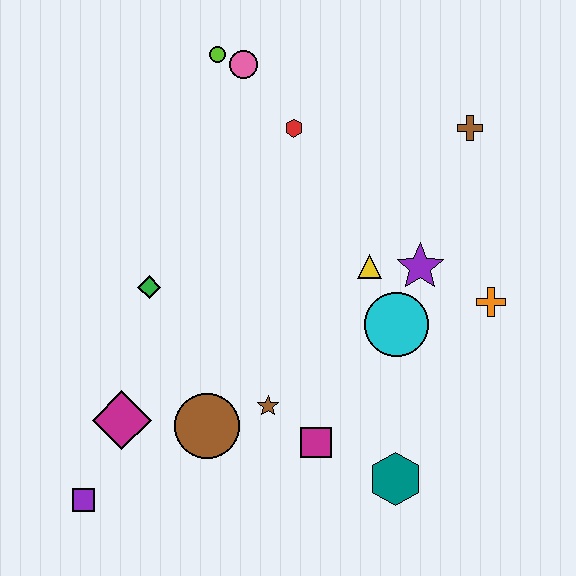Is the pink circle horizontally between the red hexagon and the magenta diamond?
Yes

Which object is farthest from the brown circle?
The brown cross is farthest from the brown circle.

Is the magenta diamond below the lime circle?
Yes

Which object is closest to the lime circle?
The pink circle is closest to the lime circle.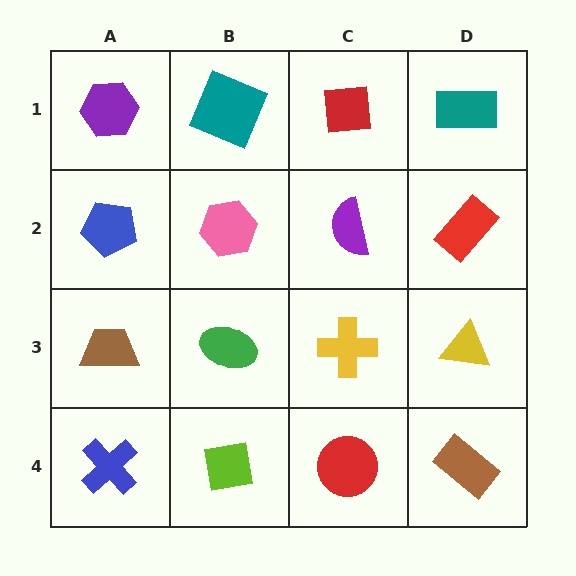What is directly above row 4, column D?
A yellow triangle.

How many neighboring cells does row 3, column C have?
4.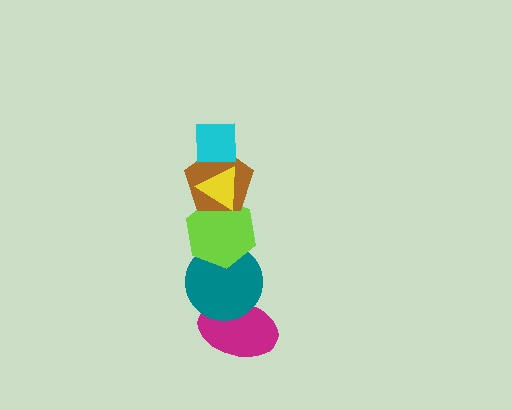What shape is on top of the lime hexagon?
The brown pentagon is on top of the lime hexagon.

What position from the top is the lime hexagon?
The lime hexagon is 4th from the top.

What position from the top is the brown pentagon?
The brown pentagon is 3rd from the top.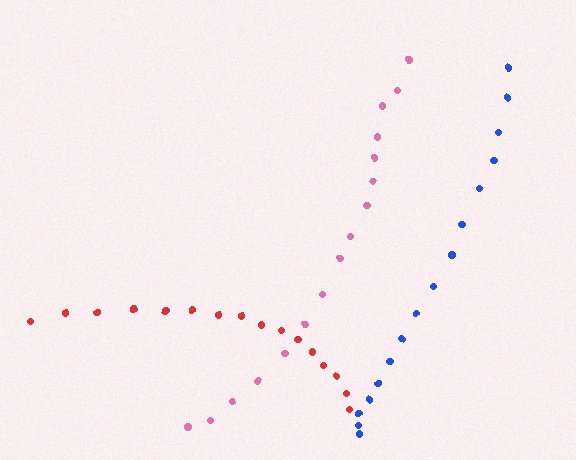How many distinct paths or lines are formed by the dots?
There are 3 distinct paths.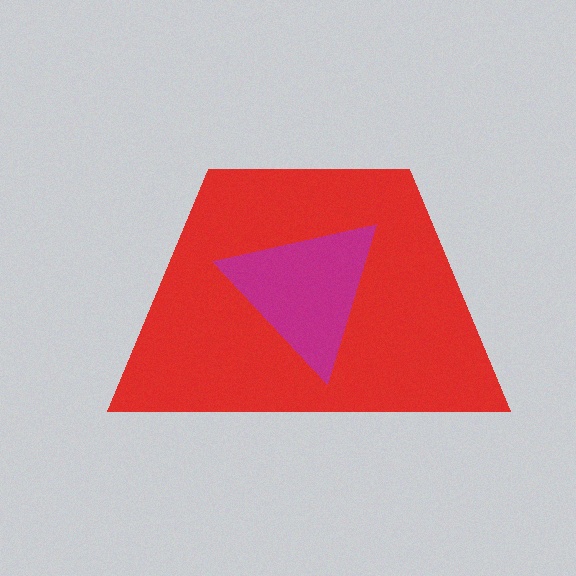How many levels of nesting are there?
2.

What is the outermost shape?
The red trapezoid.